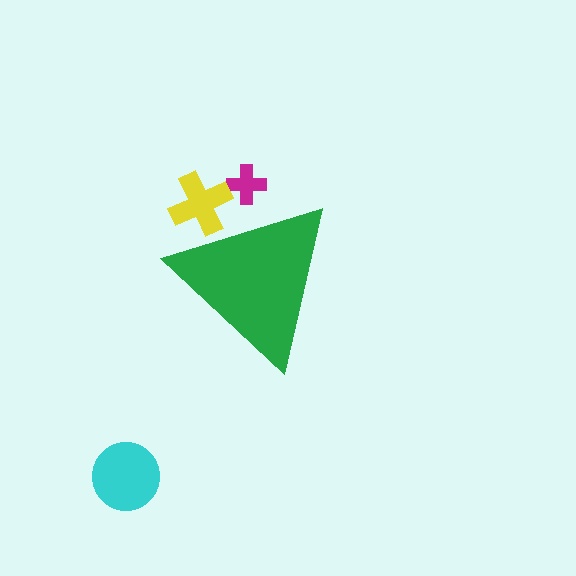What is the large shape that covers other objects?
A green triangle.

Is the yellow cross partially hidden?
Yes, the yellow cross is partially hidden behind the green triangle.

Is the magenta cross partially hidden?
Yes, the magenta cross is partially hidden behind the green triangle.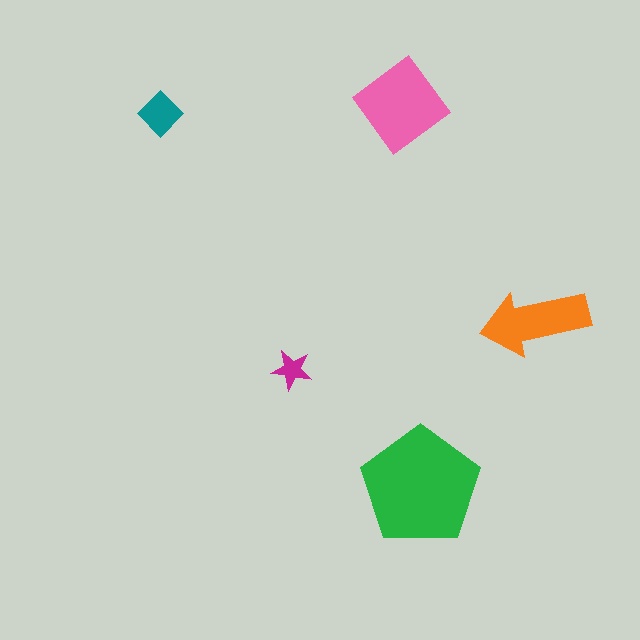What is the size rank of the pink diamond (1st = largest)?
2nd.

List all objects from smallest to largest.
The magenta star, the teal diamond, the orange arrow, the pink diamond, the green pentagon.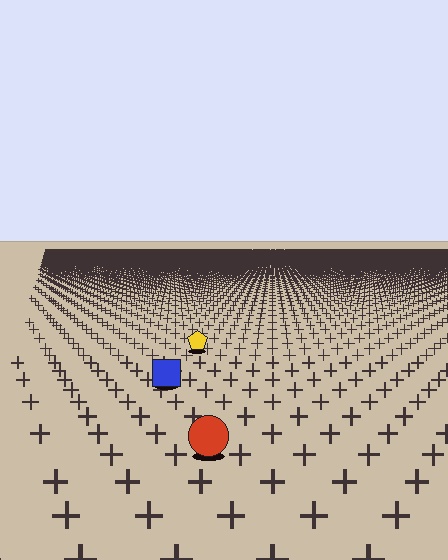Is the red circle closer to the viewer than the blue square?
Yes. The red circle is closer — you can tell from the texture gradient: the ground texture is coarser near it.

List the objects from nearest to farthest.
From nearest to farthest: the red circle, the blue square, the yellow pentagon.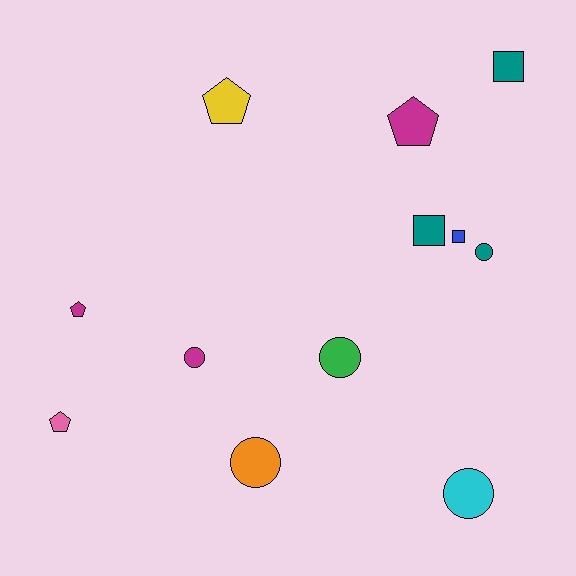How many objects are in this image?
There are 12 objects.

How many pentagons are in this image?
There are 4 pentagons.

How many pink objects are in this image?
There is 1 pink object.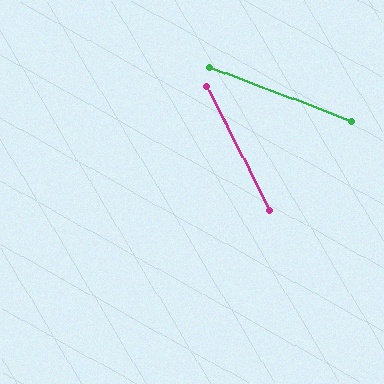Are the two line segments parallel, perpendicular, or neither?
Neither parallel nor perpendicular — they differ by about 42°.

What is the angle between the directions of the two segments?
Approximately 42 degrees.